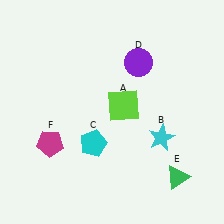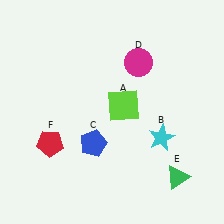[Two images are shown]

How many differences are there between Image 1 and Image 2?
There are 3 differences between the two images.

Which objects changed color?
C changed from cyan to blue. D changed from purple to magenta. F changed from magenta to red.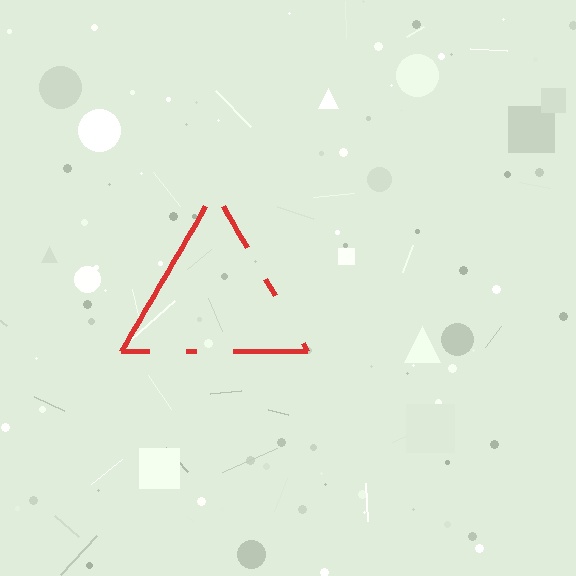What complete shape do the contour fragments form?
The contour fragments form a triangle.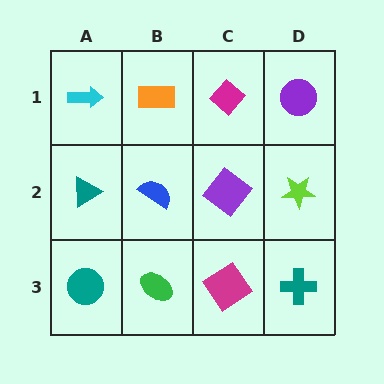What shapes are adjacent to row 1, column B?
A blue semicircle (row 2, column B), a cyan arrow (row 1, column A), a magenta diamond (row 1, column C).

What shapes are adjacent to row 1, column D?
A lime star (row 2, column D), a magenta diamond (row 1, column C).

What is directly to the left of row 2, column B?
A teal triangle.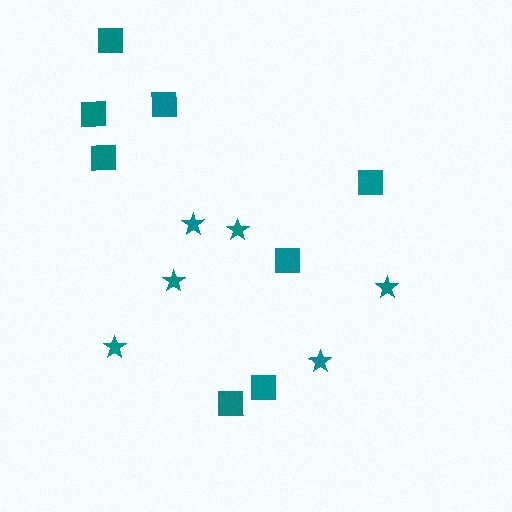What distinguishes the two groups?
There are 2 groups: one group of squares (8) and one group of stars (6).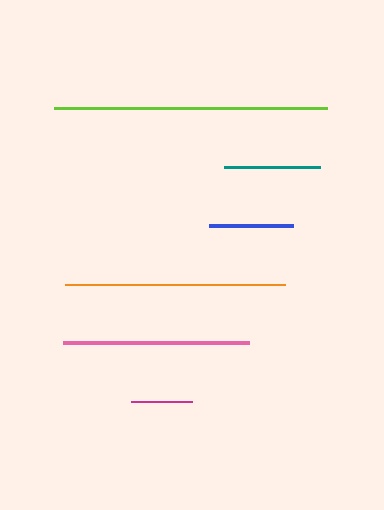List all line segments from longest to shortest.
From longest to shortest: lime, orange, pink, teal, blue, magenta.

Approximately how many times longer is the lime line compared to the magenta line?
The lime line is approximately 4.4 times the length of the magenta line.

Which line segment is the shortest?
The magenta line is the shortest at approximately 62 pixels.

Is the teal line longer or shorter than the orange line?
The orange line is longer than the teal line.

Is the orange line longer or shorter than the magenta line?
The orange line is longer than the magenta line.